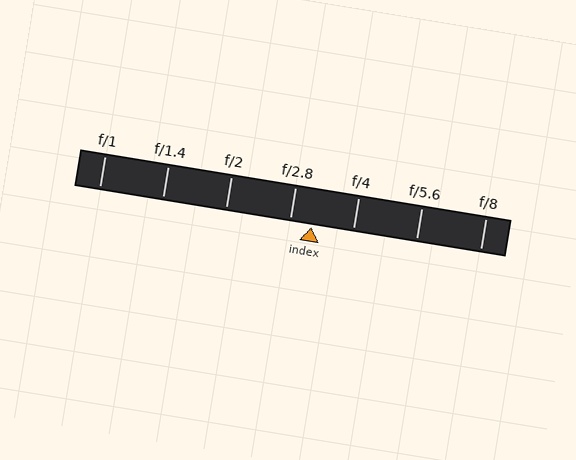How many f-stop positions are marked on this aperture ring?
There are 7 f-stop positions marked.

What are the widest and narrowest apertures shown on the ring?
The widest aperture shown is f/1 and the narrowest is f/8.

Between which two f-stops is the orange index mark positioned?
The index mark is between f/2.8 and f/4.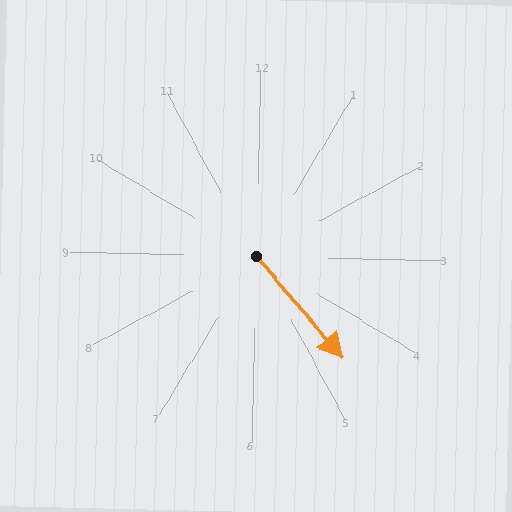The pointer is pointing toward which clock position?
Roughly 5 o'clock.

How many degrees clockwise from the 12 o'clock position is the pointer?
Approximately 138 degrees.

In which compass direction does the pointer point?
Southeast.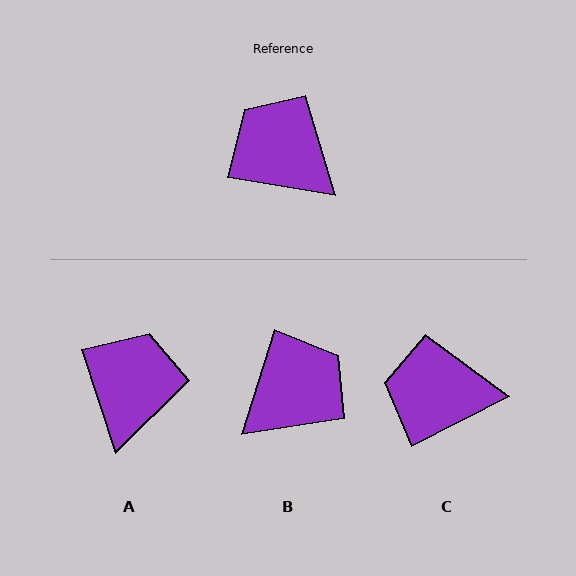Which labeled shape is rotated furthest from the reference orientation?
B, about 98 degrees away.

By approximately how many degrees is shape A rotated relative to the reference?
Approximately 62 degrees clockwise.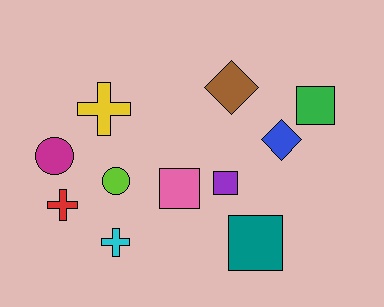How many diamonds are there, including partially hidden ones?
There are 2 diamonds.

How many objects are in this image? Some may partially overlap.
There are 11 objects.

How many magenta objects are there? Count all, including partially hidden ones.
There is 1 magenta object.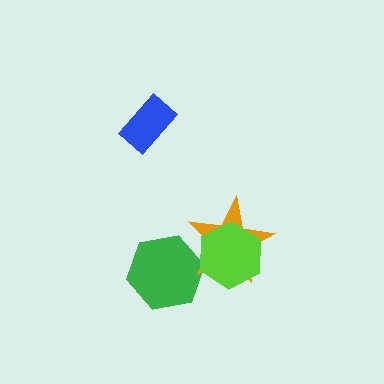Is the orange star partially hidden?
Yes, it is partially covered by another shape.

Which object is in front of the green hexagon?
The orange star is in front of the green hexagon.